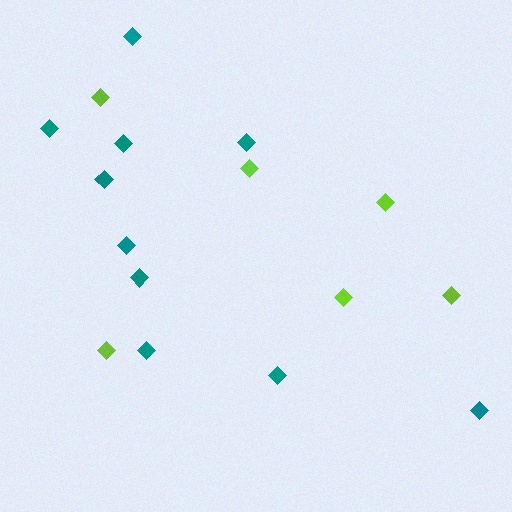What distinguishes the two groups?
There are 2 groups: one group of teal diamonds (10) and one group of lime diamonds (6).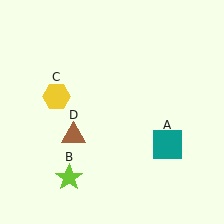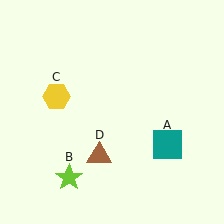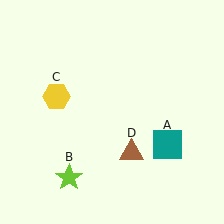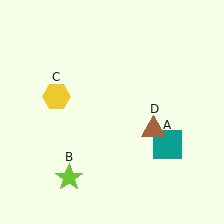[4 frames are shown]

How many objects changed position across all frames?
1 object changed position: brown triangle (object D).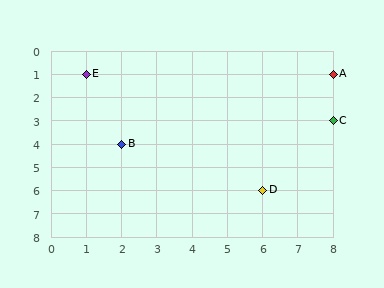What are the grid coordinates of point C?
Point C is at grid coordinates (8, 3).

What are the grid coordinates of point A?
Point A is at grid coordinates (8, 1).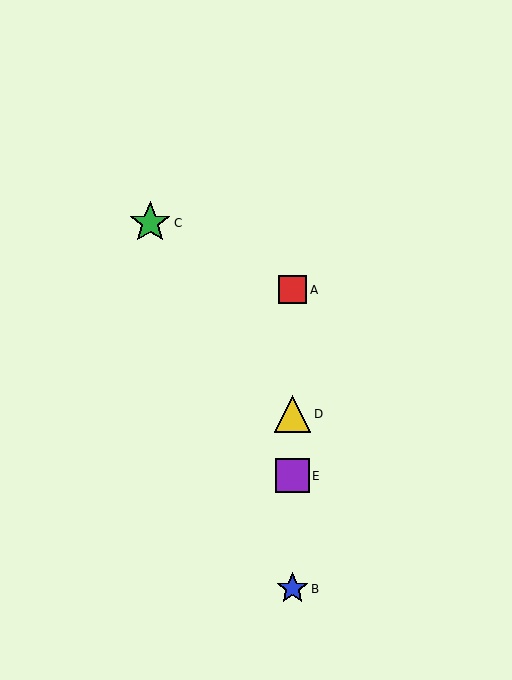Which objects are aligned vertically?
Objects A, B, D, E are aligned vertically.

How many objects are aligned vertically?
4 objects (A, B, D, E) are aligned vertically.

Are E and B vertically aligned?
Yes, both are at x≈292.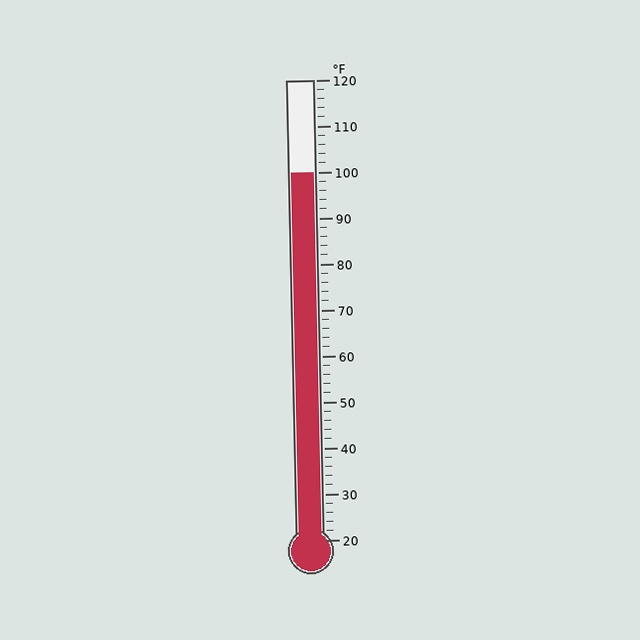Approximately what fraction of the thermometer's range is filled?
The thermometer is filled to approximately 80% of its range.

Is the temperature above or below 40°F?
The temperature is above 40°F.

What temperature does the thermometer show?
The thermometer shows approximately 100°F.